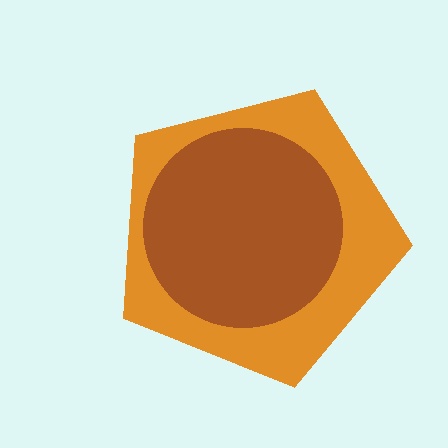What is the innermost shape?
The brown circle.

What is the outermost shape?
The orange pentagon.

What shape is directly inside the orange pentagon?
The brown circle.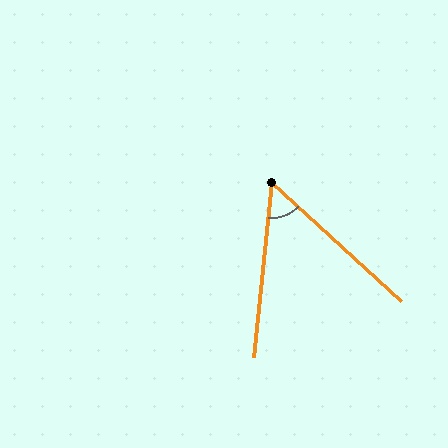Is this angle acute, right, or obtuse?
It is acute.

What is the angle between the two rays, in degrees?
Approximately 53 degrees.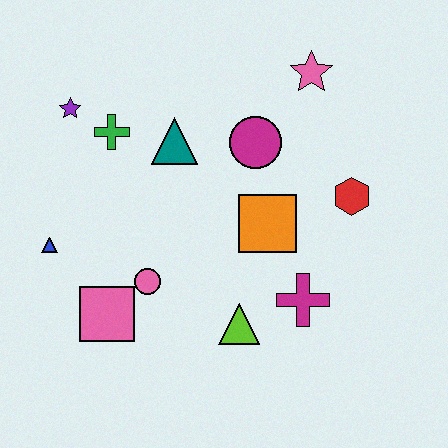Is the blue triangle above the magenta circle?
No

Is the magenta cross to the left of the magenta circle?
No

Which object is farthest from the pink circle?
The pink star is farthest from the pink circle.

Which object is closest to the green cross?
The purple star is closest to the green cross.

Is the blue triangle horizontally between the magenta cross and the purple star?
No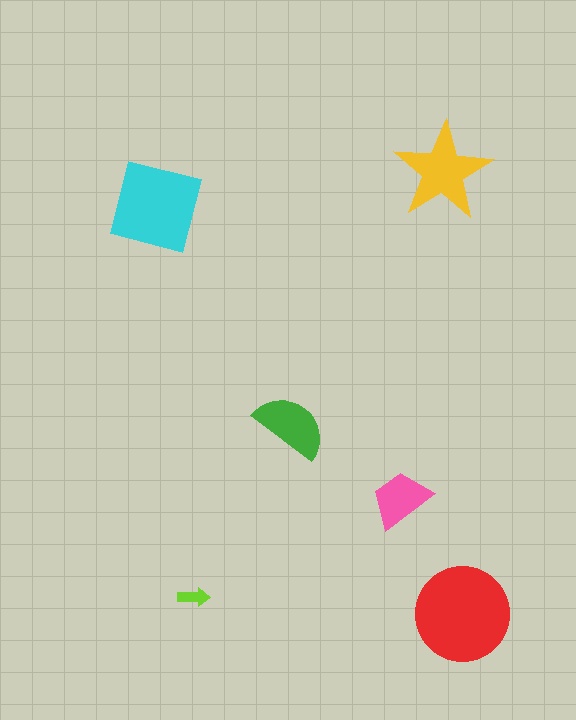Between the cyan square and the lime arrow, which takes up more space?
The cyan square.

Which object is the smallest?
The lime arrow.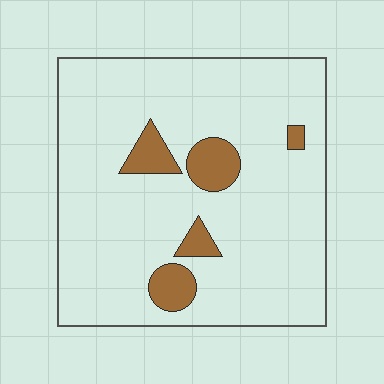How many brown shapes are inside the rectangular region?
5.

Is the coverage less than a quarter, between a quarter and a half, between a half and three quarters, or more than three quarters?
Less than a quarter.